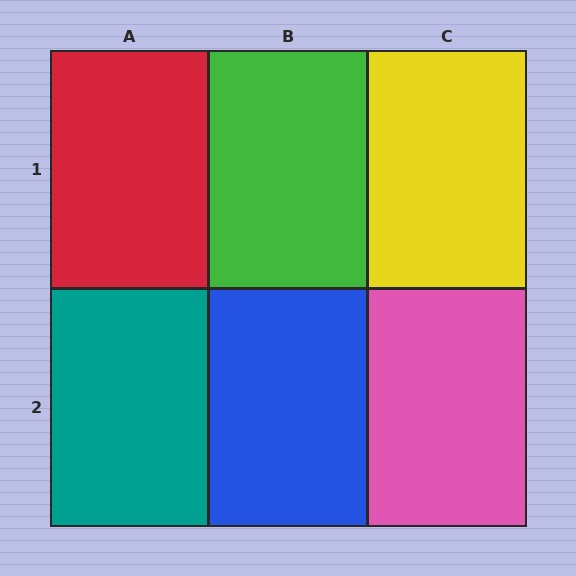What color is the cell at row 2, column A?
Teal.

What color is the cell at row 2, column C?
Pink.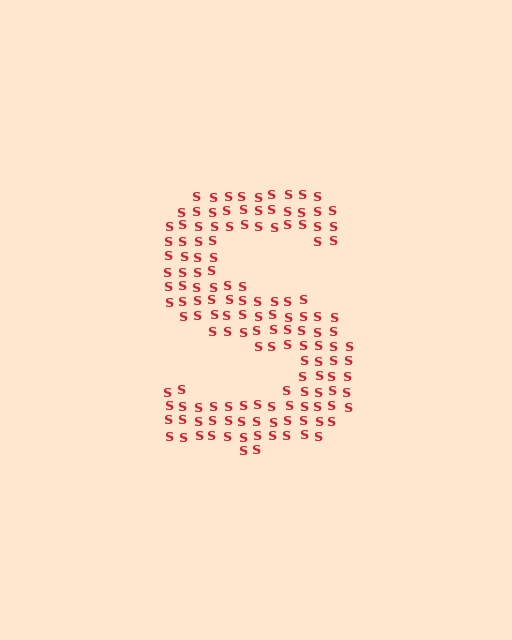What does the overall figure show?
The overall figure shows the letter S.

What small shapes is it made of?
It is made of small letter S's.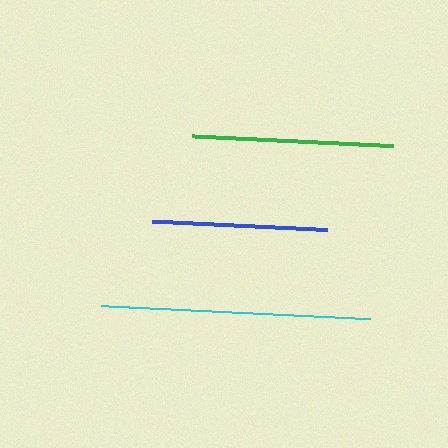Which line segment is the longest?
The cyan line is the longest at approximately 269 pixels.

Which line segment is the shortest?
The blue line is the shortest at approximately 175 pixels.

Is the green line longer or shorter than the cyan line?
The cyan line is longer than the green line.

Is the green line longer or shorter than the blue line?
The green line is longer than the blue line.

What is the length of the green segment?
The green segment is approximately 200 pixels long.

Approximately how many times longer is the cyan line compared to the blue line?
The cyan line is approximately 1.5 times the length of the blue line.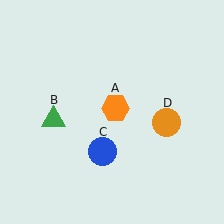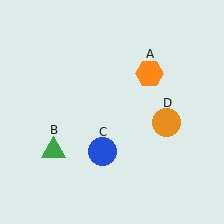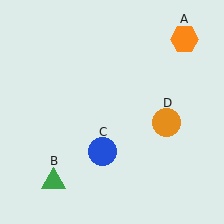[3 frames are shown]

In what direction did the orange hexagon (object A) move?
The orange hexagon (object A) moved up and to the right.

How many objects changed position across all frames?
2 objects changed position: orange hexagon (object A), green triangle (object B).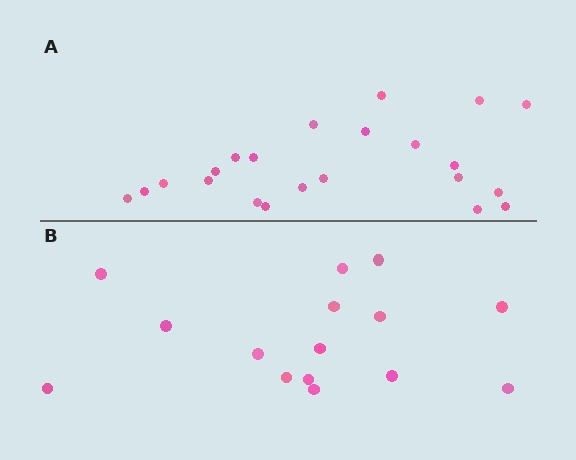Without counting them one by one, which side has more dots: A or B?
Region A (the top region) has more dots.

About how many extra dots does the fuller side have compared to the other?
Region A has roughly 8 or so more dots than region B.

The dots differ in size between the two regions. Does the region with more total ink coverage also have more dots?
No. Region B has more total ink coverage because its dots are larger, but region A actually contains more individual dots. Total area can be misleading — the number of items is what matters here.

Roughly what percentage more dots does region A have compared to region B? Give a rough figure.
About 45% more.